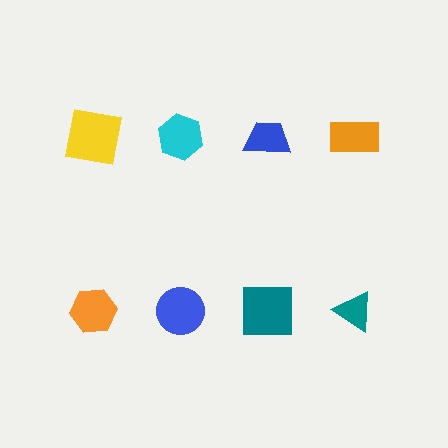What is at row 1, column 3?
A blue trapezoid.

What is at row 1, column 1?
A yellow square.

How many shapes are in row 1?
4 shapes.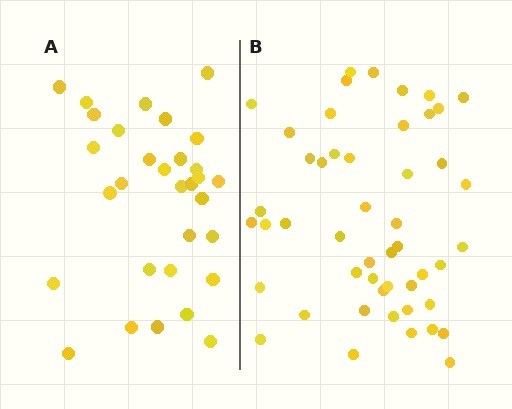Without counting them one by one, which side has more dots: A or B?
Region B (the right region) has more dots.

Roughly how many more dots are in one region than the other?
Region B has approximately 20 more dots than region A.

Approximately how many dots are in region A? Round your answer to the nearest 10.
About 30 dots. (The exact count is 31, which rounds to 30.)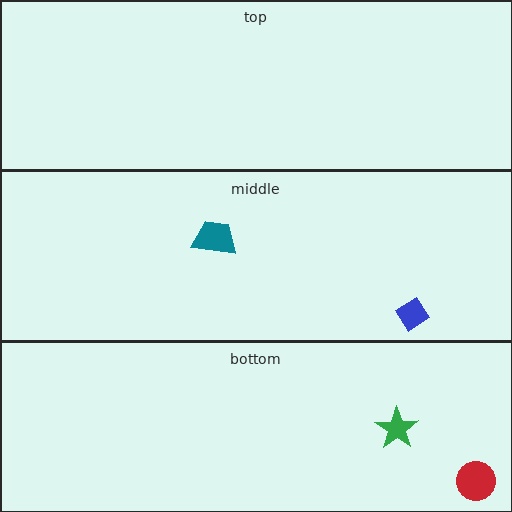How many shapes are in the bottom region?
2.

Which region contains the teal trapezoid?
The middle region.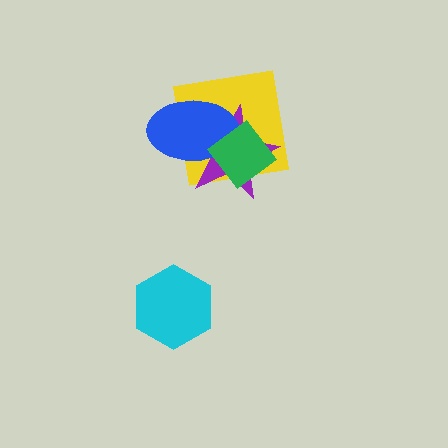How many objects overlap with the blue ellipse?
3 objects overlap with the blue ellipse.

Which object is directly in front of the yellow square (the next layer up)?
The purple star is directly in front of the yellow square.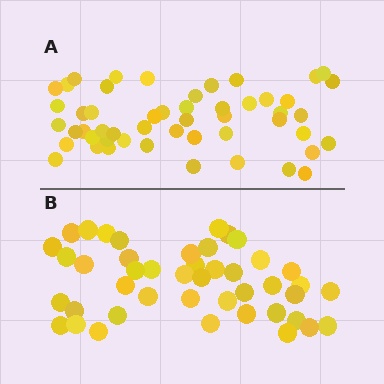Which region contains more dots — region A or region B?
Region A (the top region) has more dots.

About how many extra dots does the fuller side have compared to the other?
Region A has roughly 8 or so more dots than region B.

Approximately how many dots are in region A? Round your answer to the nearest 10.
About 50 dots. (The exact count is 51, which rounds to 50.)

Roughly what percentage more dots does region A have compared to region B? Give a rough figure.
About 15% more.